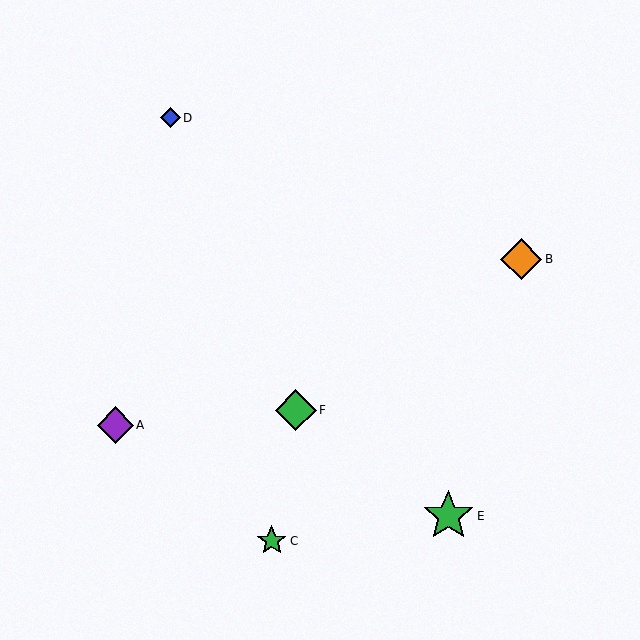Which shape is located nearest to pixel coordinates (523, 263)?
The orange diamond (labeled B) at (521, 259) is nearest to that location.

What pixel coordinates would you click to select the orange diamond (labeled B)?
Click at (521, 259) to select the orange diamond B.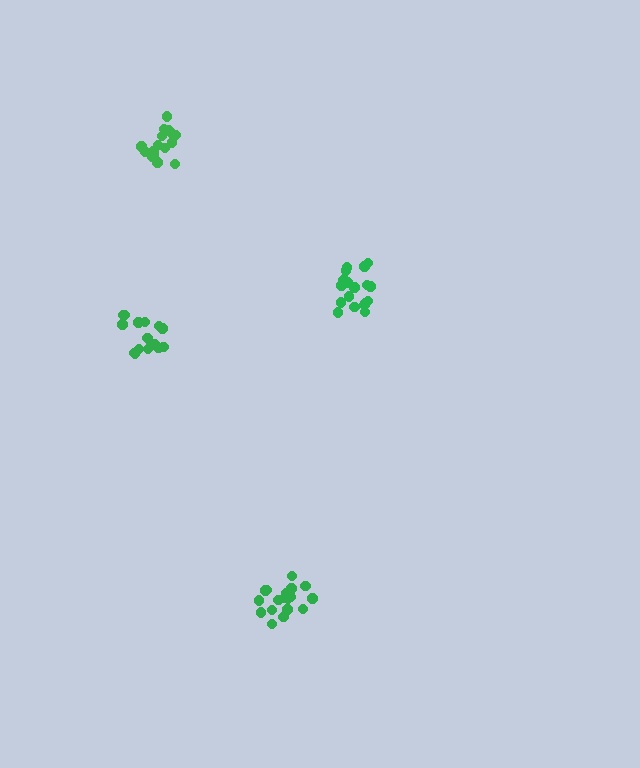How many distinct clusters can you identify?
There are 4 distinct clusters.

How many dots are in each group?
Group 1: 19 dots, Group 2: 19 dots, Group 3: 18 dots, Group 4: 16 dots (72 total).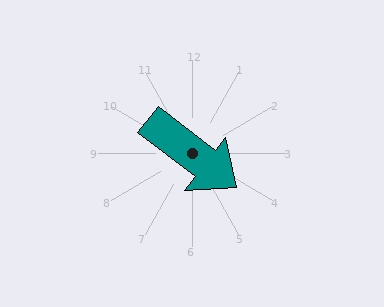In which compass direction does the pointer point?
Southeast.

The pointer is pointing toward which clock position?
Roughly 4 o'clock.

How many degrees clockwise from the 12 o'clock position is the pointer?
Approximately 128 degrees.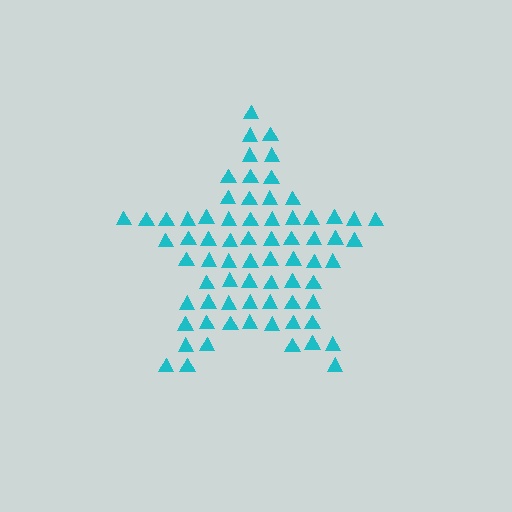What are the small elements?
The small elements are triangles.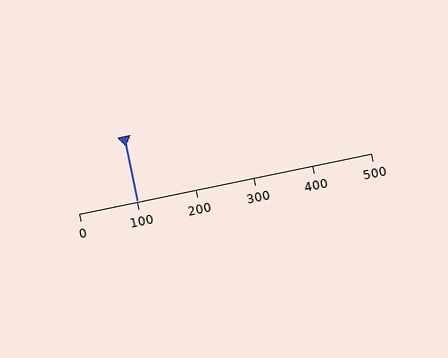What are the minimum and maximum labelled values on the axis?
The axis runs from 0 to 500.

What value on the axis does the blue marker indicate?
The marker indicates approximately 100.